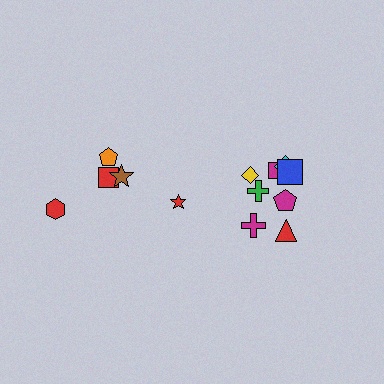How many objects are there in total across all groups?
There are 13 objects.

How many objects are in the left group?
There are 5 objects.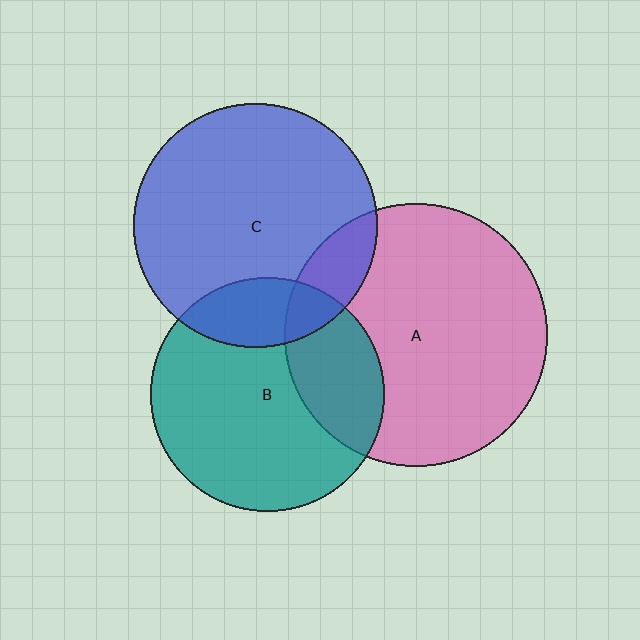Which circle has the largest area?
Circle A (pink).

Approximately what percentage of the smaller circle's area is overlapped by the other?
Approximately 15%.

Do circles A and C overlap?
Yes.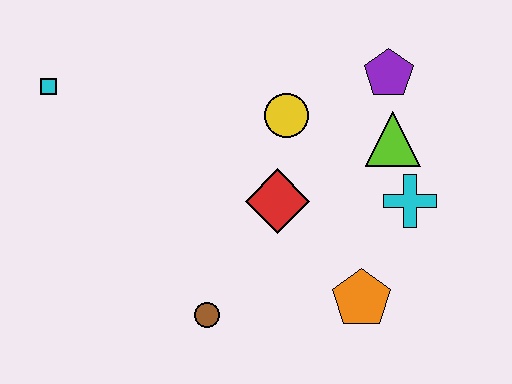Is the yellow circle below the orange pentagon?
No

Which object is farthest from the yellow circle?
The cyan square is farthest from the yellow circle.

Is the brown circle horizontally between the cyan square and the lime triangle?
Yes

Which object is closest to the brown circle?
The red diamond is closest to the brown circle.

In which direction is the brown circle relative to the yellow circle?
The brown circle is below the yellow circle.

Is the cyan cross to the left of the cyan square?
No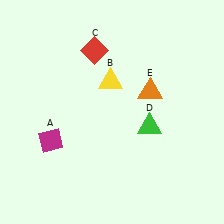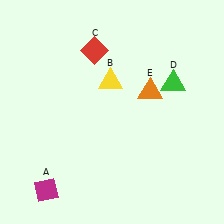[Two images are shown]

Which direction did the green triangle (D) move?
The green triangle (D) moved up.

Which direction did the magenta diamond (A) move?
The magenta diamond (A) moved down.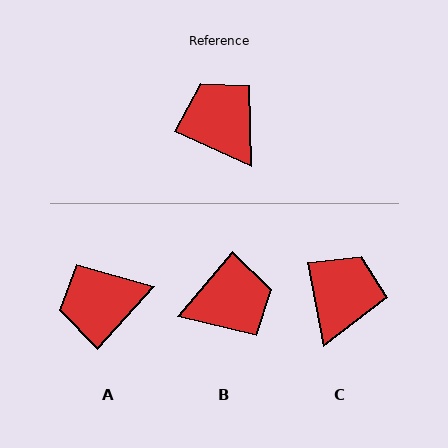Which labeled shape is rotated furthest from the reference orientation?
B, about 105 degrees away.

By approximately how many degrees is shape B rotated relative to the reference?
Approximately 105 degrees clockwise.